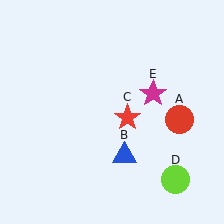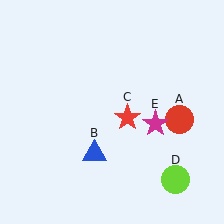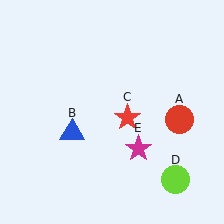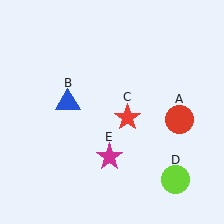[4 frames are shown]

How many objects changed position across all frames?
2 objects changed position: blue triangle (object B), magenta star (object E).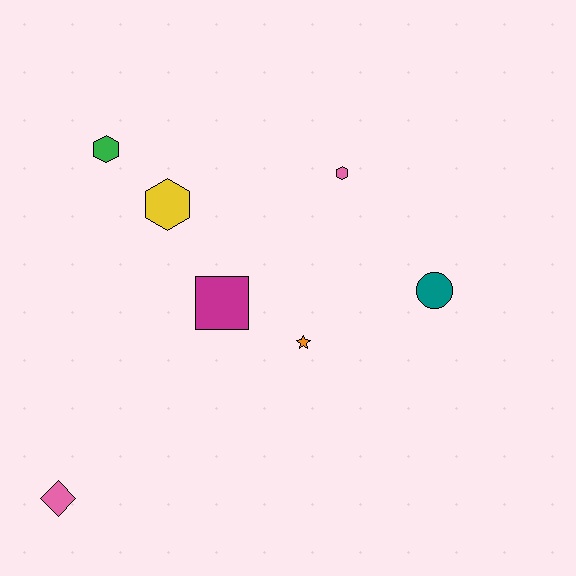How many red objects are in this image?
There are no red objects.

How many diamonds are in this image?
There is 1 diamond.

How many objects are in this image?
There are 7 objects.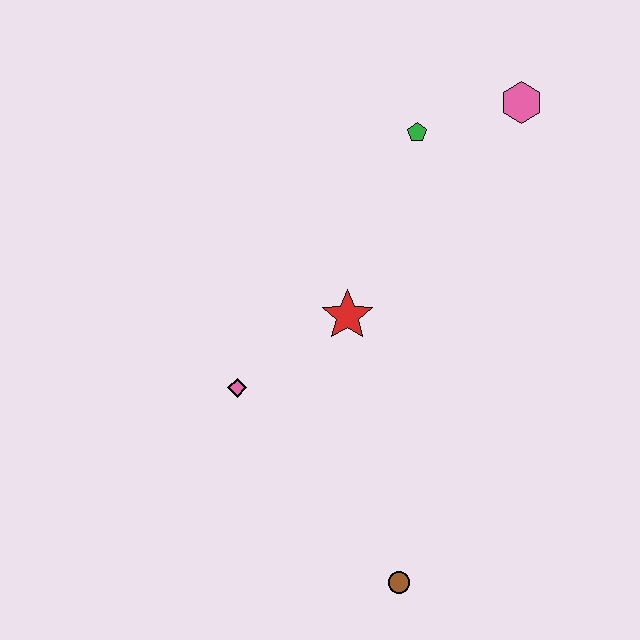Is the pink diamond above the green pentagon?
No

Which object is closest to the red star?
The pink diamond is closest to the red star.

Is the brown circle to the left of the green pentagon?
Yes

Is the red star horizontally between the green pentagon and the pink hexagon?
No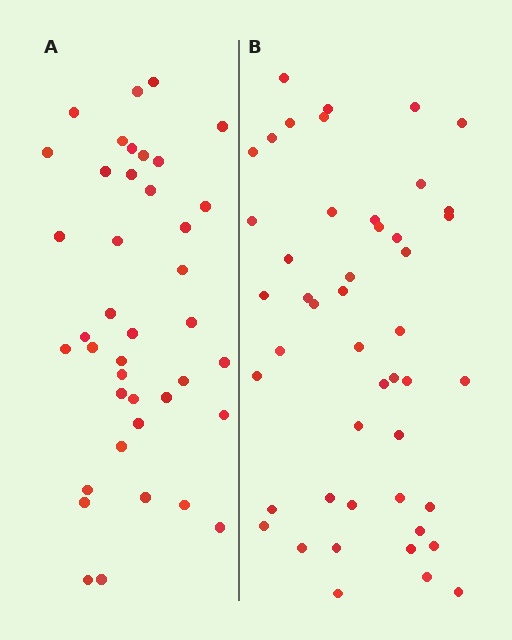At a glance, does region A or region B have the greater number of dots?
Region B (the right region) has more dots.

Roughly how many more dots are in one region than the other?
Region B has roughly 8 or so more dots than region A.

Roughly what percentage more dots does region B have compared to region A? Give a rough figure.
About 20% more.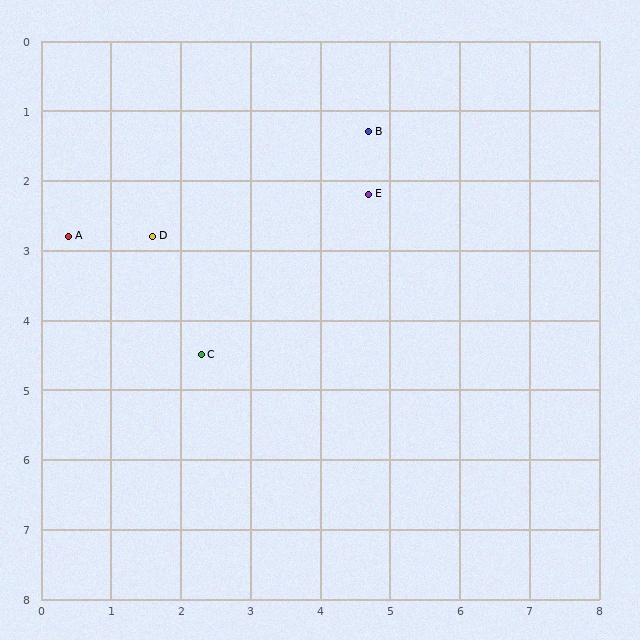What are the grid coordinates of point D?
Point D is at approximately (1.6, 2.8).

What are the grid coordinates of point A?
Point A is at approximately (0.4, 2.8).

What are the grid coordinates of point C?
Point C is at approximately (2.3, 4.5).